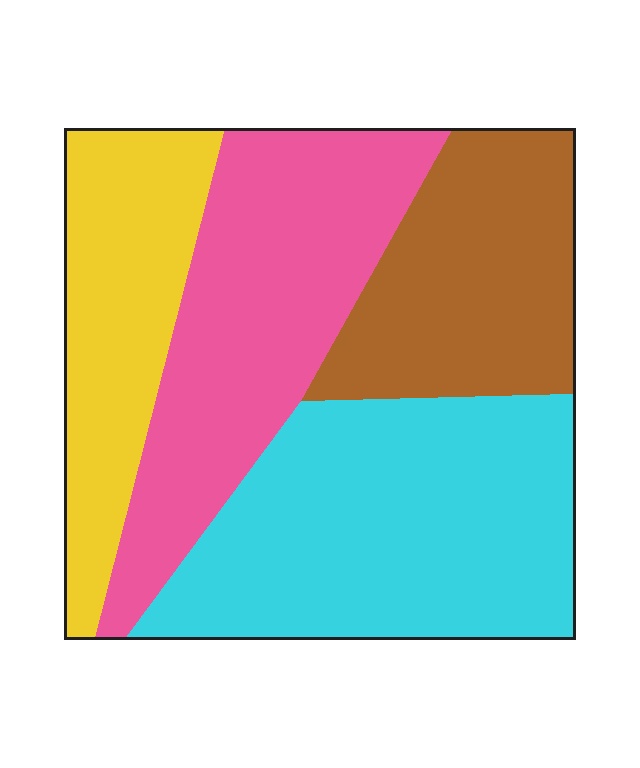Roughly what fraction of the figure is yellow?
Yellow takes up between a sixth and a third of the figure.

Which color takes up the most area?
Cyan, at roughly 35%.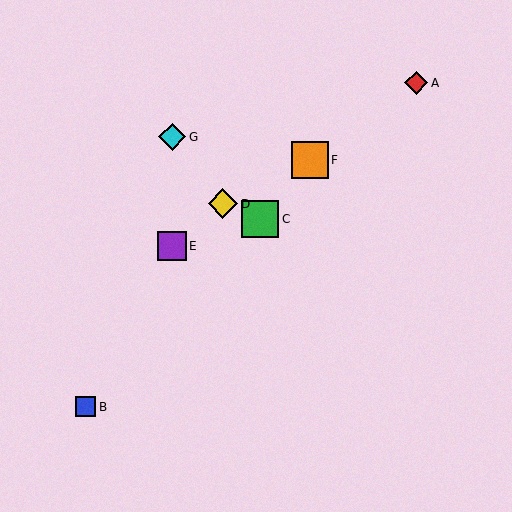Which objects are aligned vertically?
Objects E, G are aligned vertically.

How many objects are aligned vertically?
2 objects (E, G) are aligned vertically.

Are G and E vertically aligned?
Yes, both are at x≈172.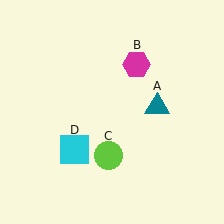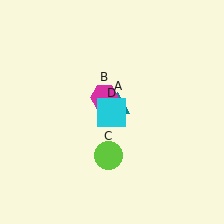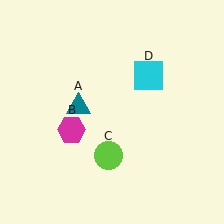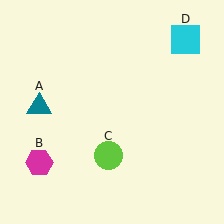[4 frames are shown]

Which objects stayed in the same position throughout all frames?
Lime circle (object C) remained stationary.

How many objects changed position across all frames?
3 objects changed position: teal triangle (object A), magenta hexagon (object B), cyan square (object D).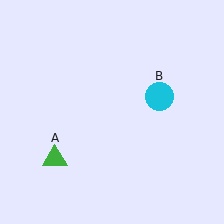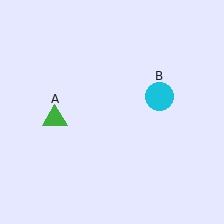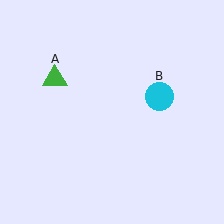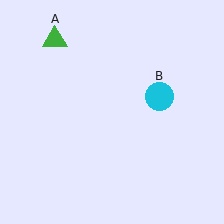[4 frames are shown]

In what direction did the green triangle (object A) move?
The green triangle (object A) moved up.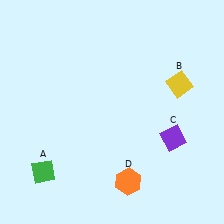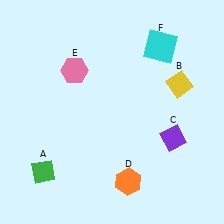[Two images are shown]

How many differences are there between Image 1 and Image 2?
There are 2 differences between the two images.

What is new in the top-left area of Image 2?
A pink hexagon (E) was added in the top-left area of Image 2.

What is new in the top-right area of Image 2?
A cyan square (F) was added in the top-right area of Image 2.